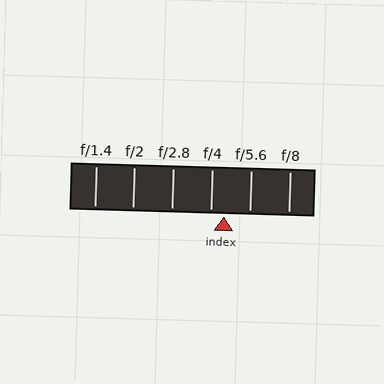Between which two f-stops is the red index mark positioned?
The index mark is between f/4 and f/5.6.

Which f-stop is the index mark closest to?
The index mark is closest to f/4.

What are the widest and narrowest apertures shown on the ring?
The widest aperture shown is f/1.4 and the narrowest is f/8.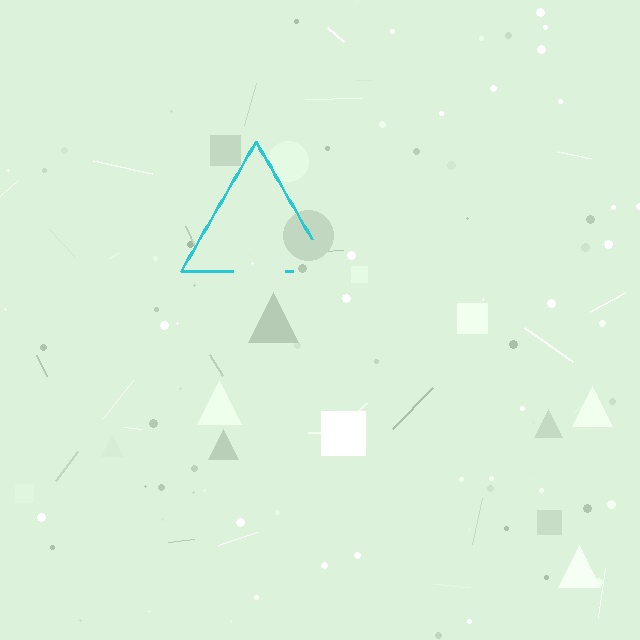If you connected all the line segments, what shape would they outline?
They would outline a triangle.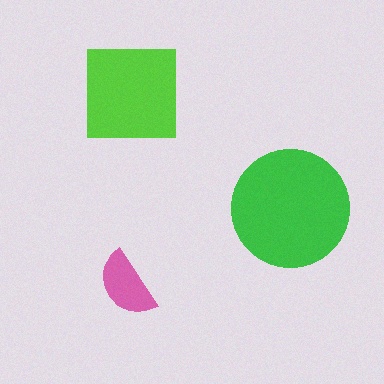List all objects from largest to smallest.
The green circle, the lime square, the pink semicircle.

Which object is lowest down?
The pink semicircle is bottommost.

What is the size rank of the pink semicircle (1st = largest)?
3rd.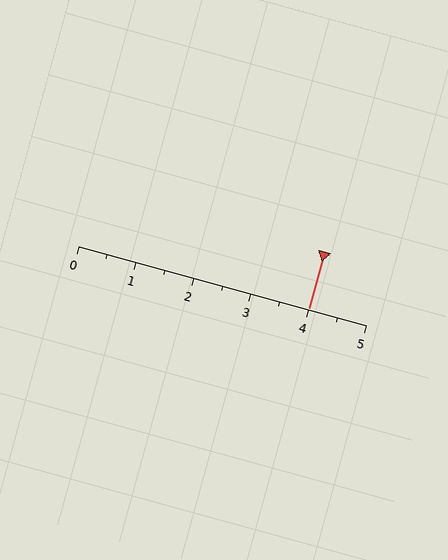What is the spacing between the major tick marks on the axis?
The major ticks are spaced 1 apart.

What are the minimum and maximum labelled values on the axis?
The axis runs from 0 to 5.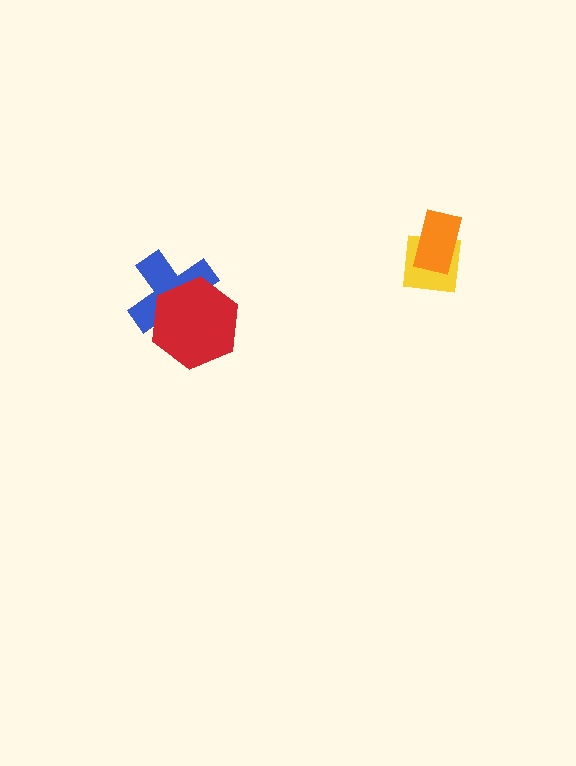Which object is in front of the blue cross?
The red hexagon is in front of the blue cross.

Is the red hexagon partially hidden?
No, no other shape covers it.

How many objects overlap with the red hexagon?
1 object overlaps with the red hexagon.